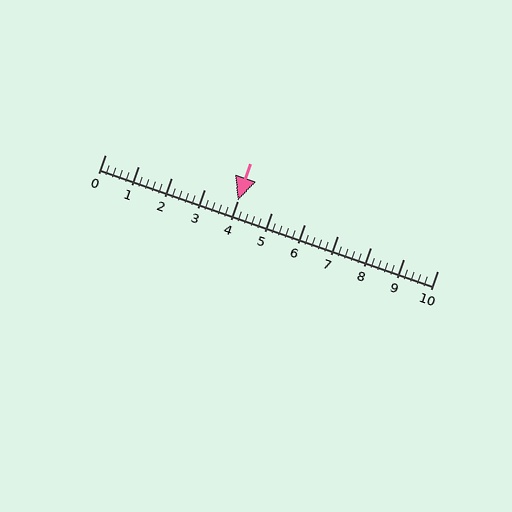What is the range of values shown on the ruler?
The ruler shows values from 0 to 10.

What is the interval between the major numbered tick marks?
The major tick marks are spaced 1 units apart.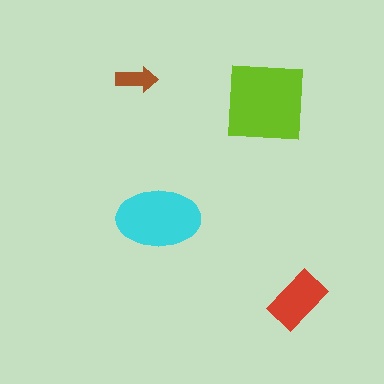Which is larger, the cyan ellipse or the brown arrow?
The cyan ellipse.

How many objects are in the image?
There are 4 objects in the image.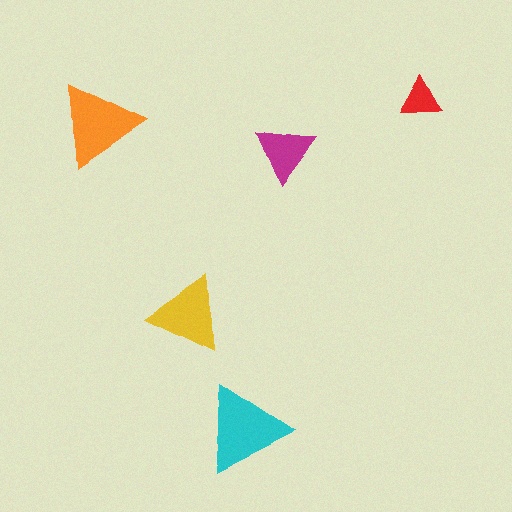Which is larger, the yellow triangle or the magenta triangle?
The yellow one.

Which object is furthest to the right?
The red triangle is rightmost.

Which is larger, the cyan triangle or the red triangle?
The cyan one.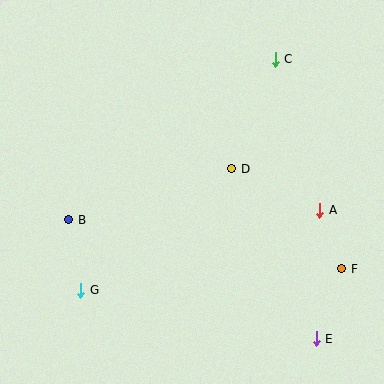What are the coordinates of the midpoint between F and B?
The midpoint between F and B is at (205, 244).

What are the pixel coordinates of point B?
Point B is at (69, 220).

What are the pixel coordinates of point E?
Point E is at (316, 339).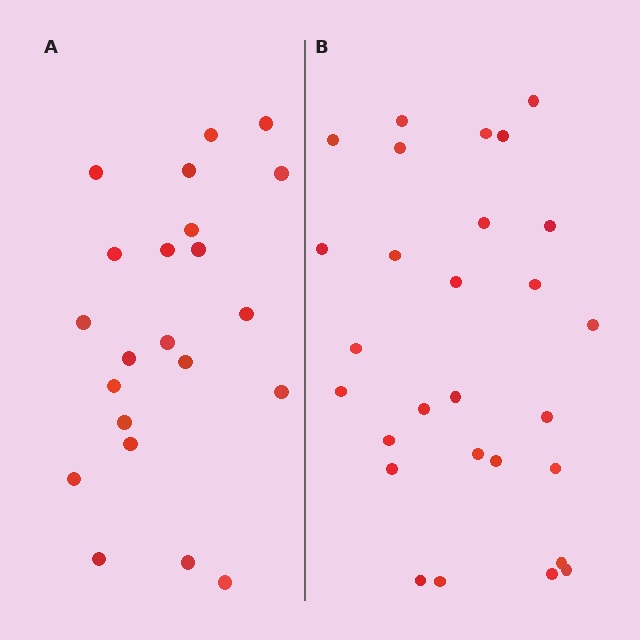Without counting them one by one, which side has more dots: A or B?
Region B (the right region) has more dots.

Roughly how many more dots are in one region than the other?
Region B has about 6 more dots than region A.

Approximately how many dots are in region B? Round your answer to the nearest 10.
About 30 dots. (The exact count is 28, which rounds to 30.)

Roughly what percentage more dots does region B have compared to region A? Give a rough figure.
About 25% more.